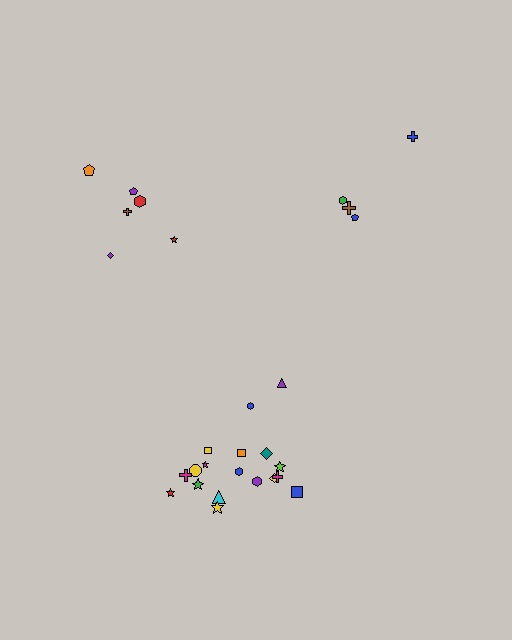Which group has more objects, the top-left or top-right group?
The top-left group.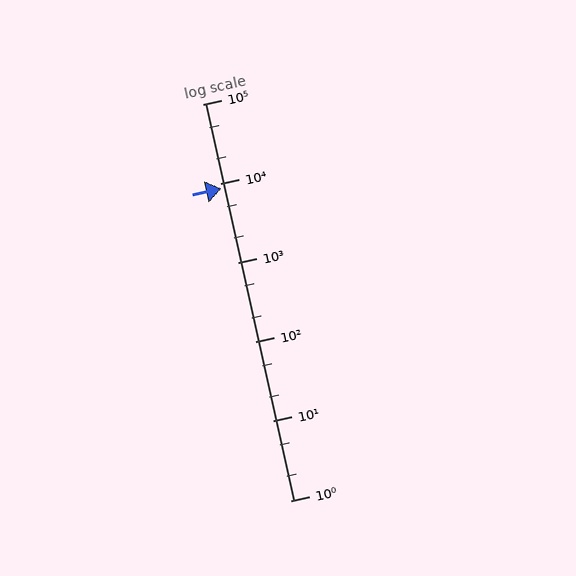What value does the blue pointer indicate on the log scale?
The pointer indicates approximately 8600.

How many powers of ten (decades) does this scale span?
The scale spans 5 decades, from 1 to 100000.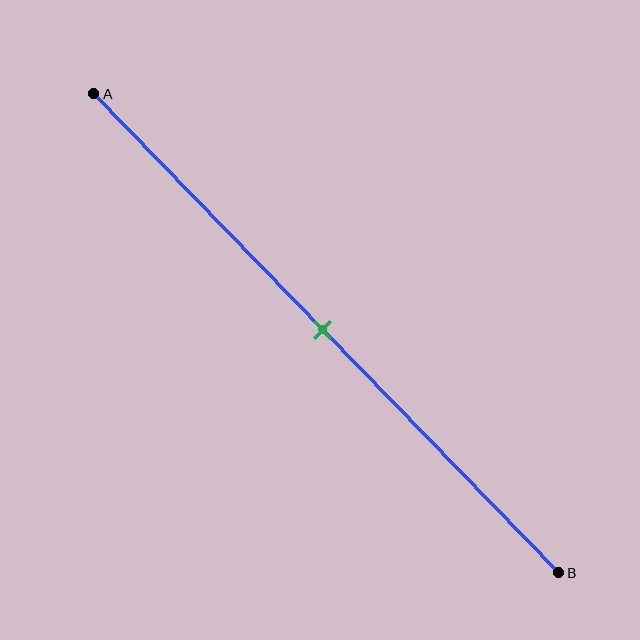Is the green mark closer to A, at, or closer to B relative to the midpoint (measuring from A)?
The green mark is approximately at the midpoint of segment AB.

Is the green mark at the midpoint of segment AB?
Yes, the mark is approximately at the midpoint.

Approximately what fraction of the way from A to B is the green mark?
The green mark is approximately 50% of the way from A to B.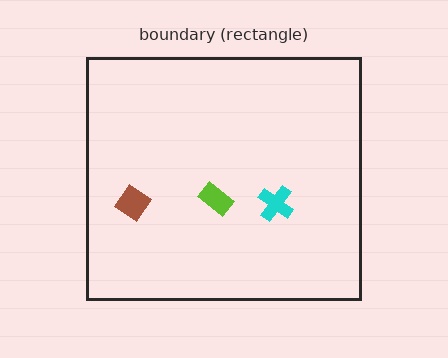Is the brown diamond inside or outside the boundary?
Inside.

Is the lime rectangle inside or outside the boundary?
Inside.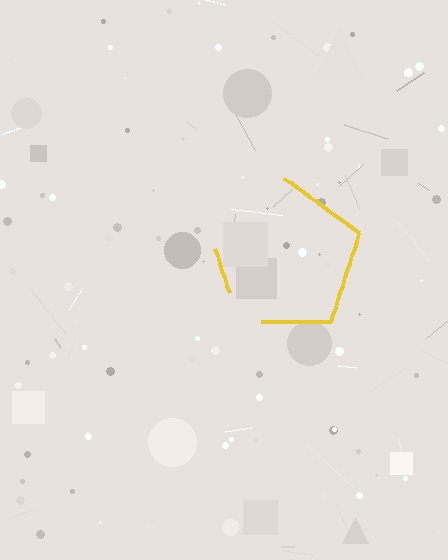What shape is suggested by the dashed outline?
The dashed outline suggests a pentagon.